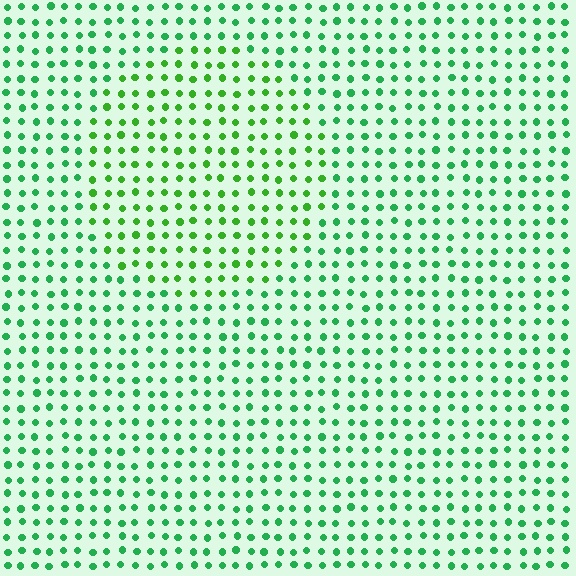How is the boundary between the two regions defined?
The boundary is defined purely by a slight shift in hue (about 26 degrees). Spacing, size, and orientation are identical on both sides.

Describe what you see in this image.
The image is filled with small green elements in a uniform arrangement. A circle-shaped region is visible where the elements are tinted to a slightly different hue, forming a subtle color boundary.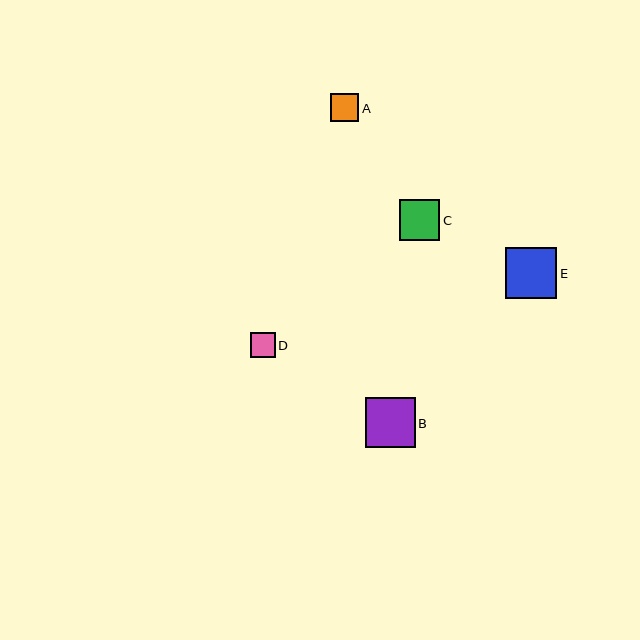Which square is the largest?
Square E is the largest with a size of approximately 51 pixels.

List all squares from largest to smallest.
From largest to smallest: E, B, C, A, D.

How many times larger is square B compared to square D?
Square B is approximately 2.0 times the size of square D.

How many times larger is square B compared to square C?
Square B is approximately 1.2 times the size of square C.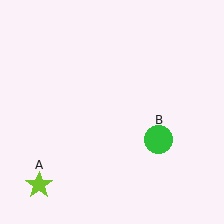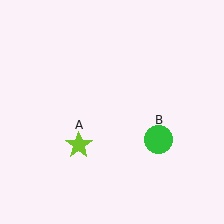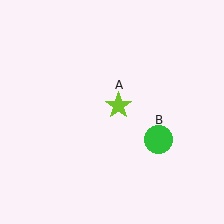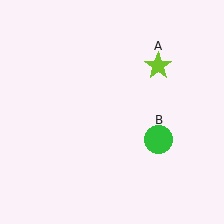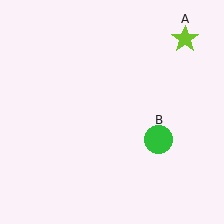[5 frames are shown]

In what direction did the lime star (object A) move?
The lime star (object A) moved up and to the right.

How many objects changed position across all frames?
1 object changed position: lime star (object A).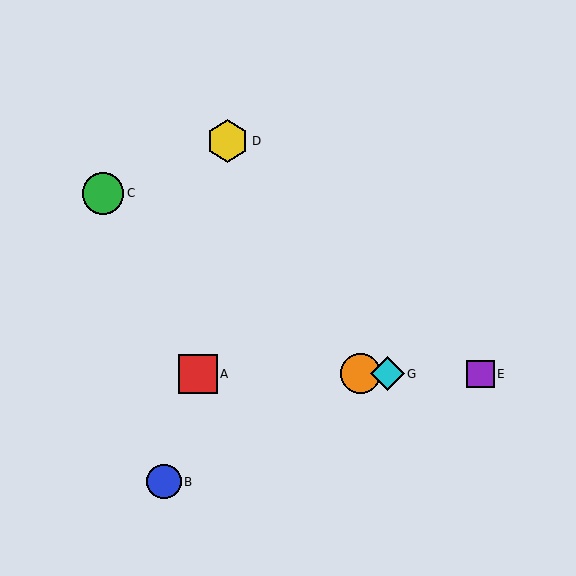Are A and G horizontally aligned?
Yes, both are at y≈374.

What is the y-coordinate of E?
Object E is at y≈374.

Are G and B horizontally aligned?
No, G is at y≈374 and B is at y≈482.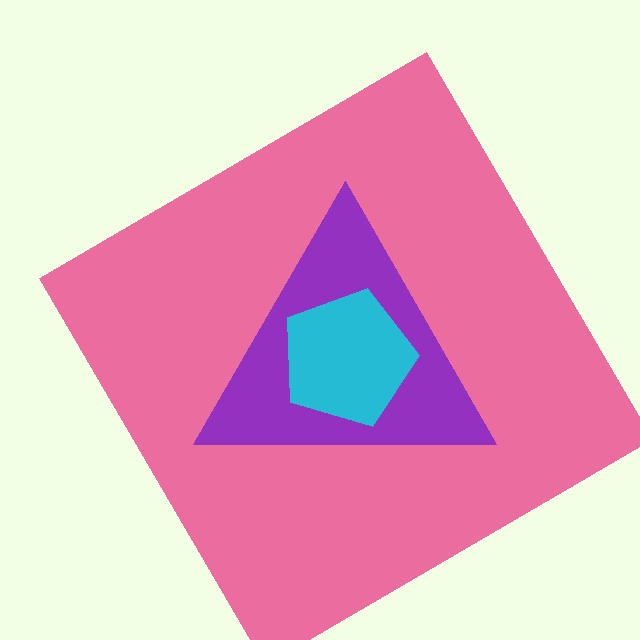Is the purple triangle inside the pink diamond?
Yes.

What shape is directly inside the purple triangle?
The cyan pentagon.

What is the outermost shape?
The pink diamond.